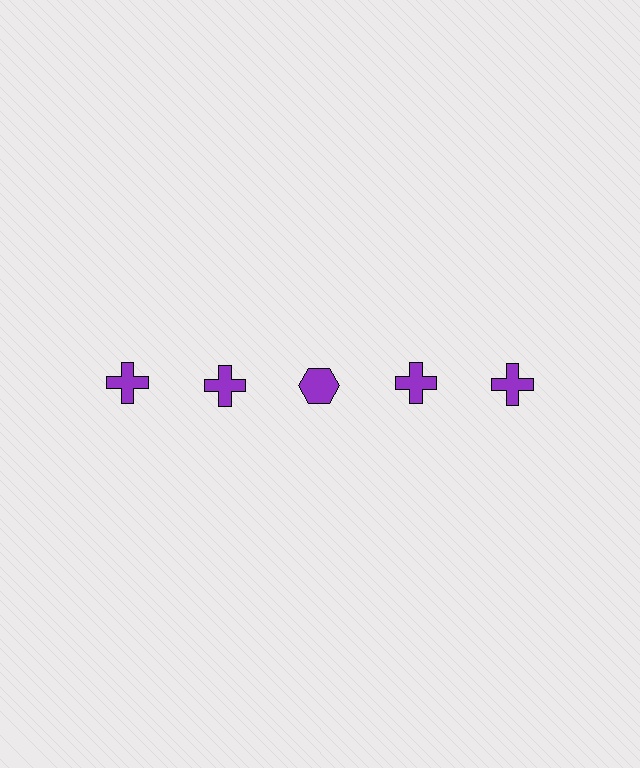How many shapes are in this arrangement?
There are 5 shapes arranged in a grid pattern.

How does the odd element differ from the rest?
It has a different shape: hexagon instead of cross.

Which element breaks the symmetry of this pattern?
The purple hexagon in the top row, center column breaks the symmetry. All other shapes are purple crosses.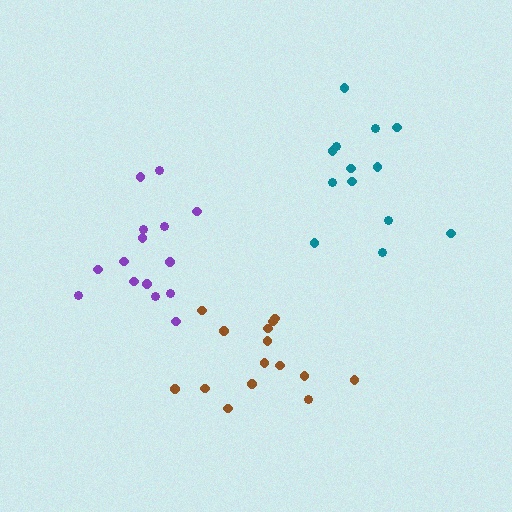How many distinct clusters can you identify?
There are 3 distinct clusters.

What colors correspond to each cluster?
The clusters are colored: brown, teal, purple.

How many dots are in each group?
Group 1: 15 dots, Group 2: 13 dots, Group 3: 15 dots (43 total).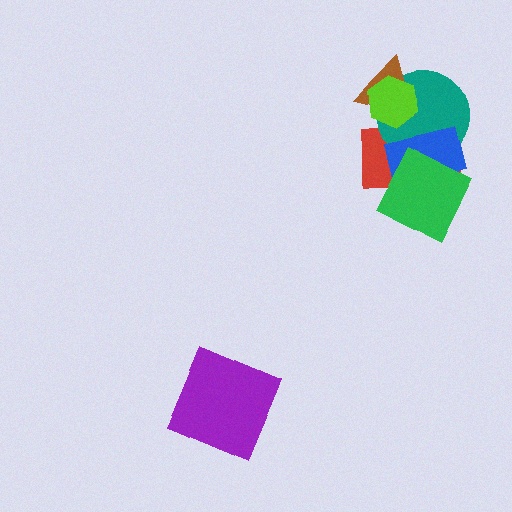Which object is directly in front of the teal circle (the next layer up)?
The blue rectangle is directly in front of the teal circle.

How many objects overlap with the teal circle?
4 objects overlap with the teal circle.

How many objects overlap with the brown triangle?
3 objects overlap with the brown triangle.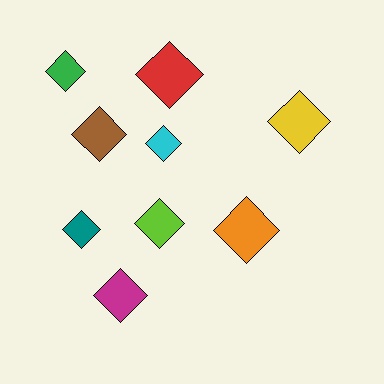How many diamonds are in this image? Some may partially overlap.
There are 9 diamonds.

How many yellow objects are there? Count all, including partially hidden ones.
There is 1 yellow object.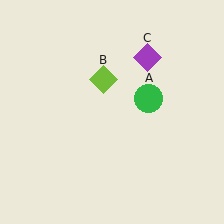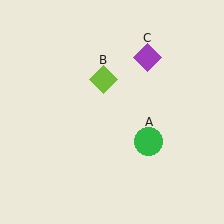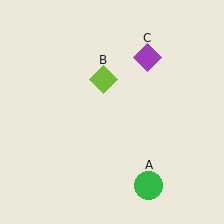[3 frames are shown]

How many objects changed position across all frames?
1 object changed position: green circle (object A).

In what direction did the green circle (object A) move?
The green circle (object A) moved down.